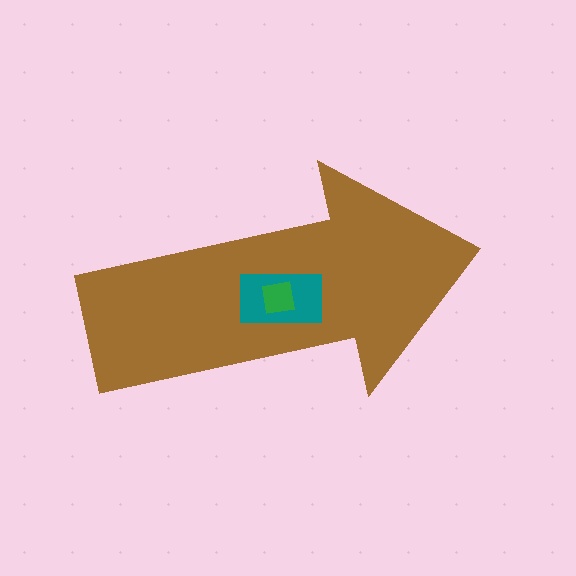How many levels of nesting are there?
3.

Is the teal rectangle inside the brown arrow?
Yes.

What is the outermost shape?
The brown arrow.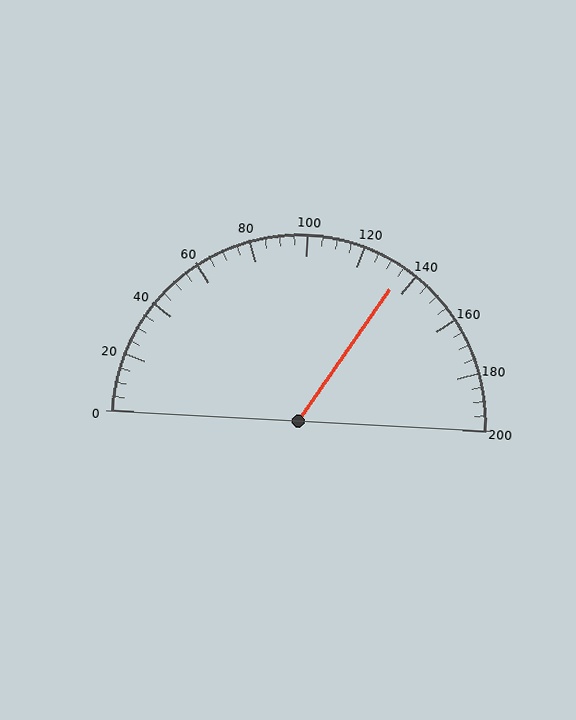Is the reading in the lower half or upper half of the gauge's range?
The reading is in the upper half of the range (0 to 200).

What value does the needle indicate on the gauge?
The needle indicates approximately 135.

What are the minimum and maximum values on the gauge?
The gauge ranges from 0 to 200.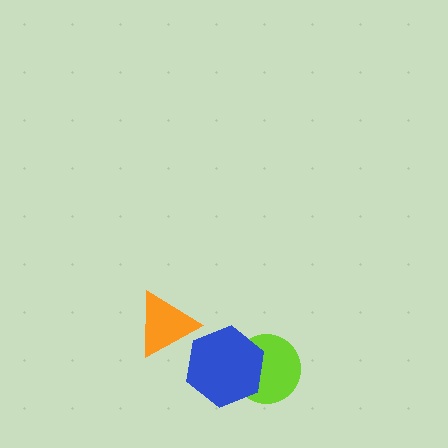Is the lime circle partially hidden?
Yes, it is partially covered by another shape.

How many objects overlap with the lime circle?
1 object overlaps with the lime circle.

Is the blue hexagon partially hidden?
No, no other shape covers it.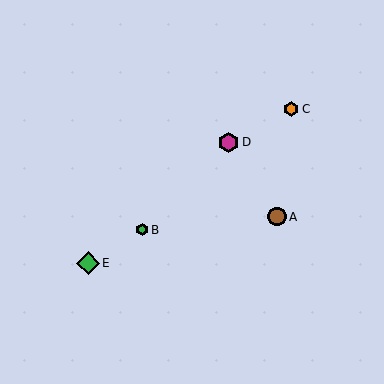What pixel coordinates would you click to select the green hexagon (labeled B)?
Click at (142, 230) to select the green hexagon B.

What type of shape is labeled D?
Shape D is a magenta hexagon.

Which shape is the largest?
The green diamond (labeled E) is the largest.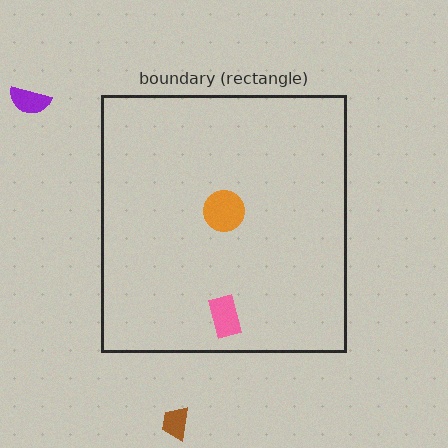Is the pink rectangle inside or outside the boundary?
Inside.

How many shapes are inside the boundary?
2 inside, 2 outside.